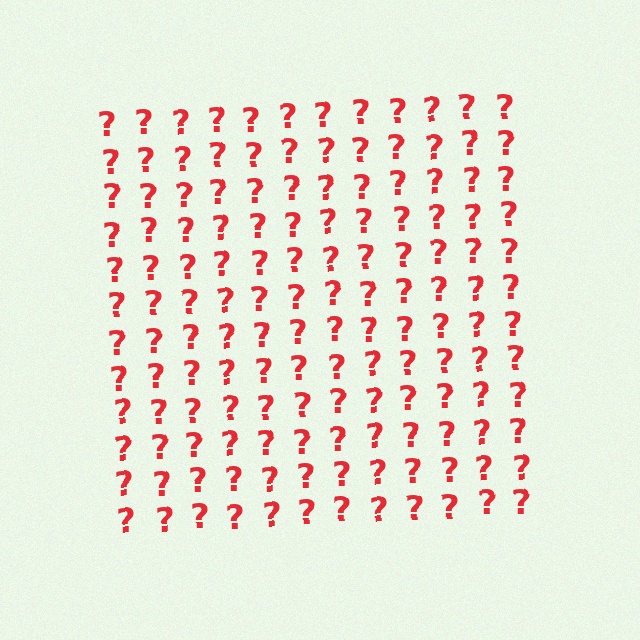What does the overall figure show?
The overall figure shows a square.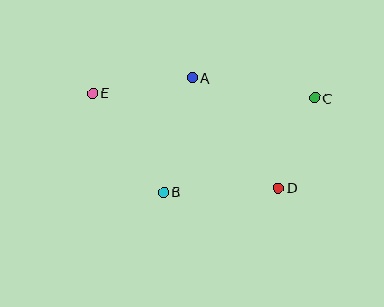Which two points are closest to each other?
Points C and D are closest to each other.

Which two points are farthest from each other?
Points C and E are farthest from each other.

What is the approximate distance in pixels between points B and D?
The distance between B and D is approximately 115 pixels.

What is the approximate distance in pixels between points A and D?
The distance between A and D is approximately 140 pixels.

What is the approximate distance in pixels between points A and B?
The distance between A and B is approximately 118 pixels.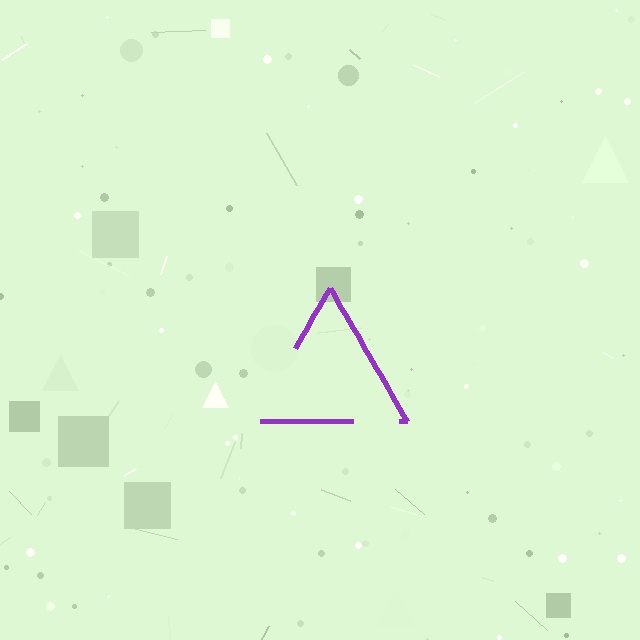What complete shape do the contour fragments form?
The contour fragments form a triangle.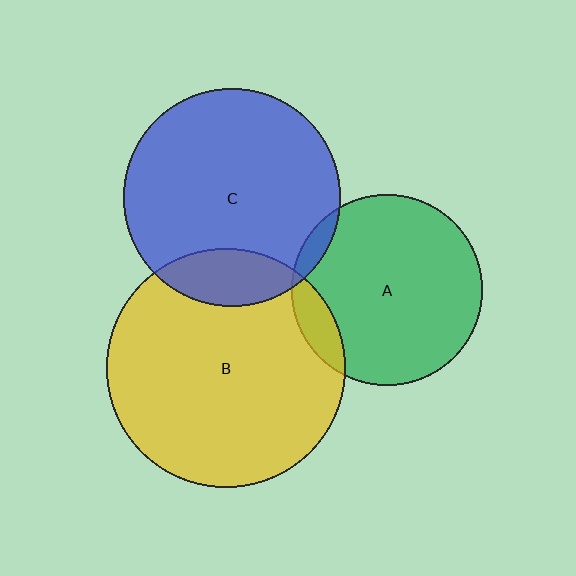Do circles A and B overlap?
Yes.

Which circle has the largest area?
Circle B (yellow).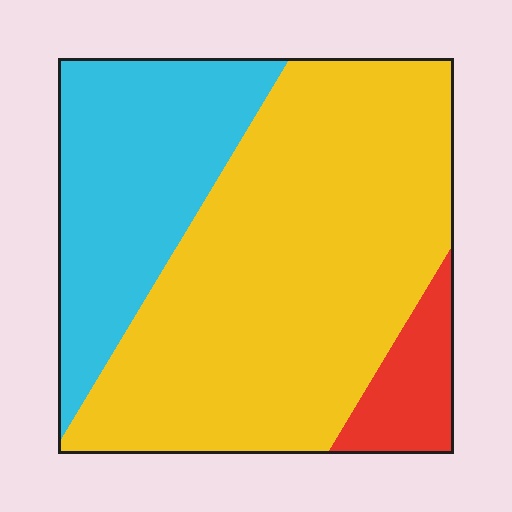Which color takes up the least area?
Red, at roughly 10%.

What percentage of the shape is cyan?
Cyan takes up about one quarter (1/4) of the shape.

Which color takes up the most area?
Yellow, at roughly 65%.